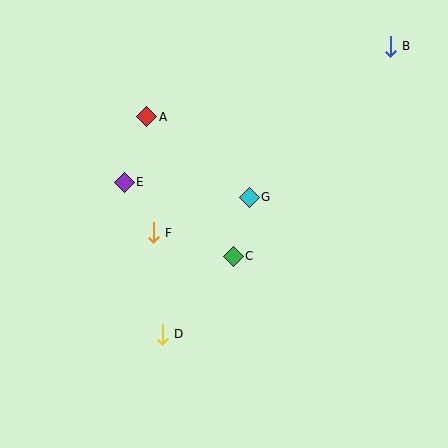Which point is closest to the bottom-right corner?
Point C is closest to the bottom-right corner.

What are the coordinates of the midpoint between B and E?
The midpoint between B and E is at (257, 114).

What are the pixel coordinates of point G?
Point G is at (249, 197).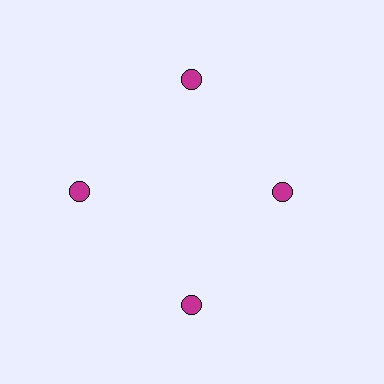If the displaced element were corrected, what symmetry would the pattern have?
It would have 4-fold rotational symmetry — the pattern would map onto itself every 90 degrees.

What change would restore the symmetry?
The symmetry would be restored by moving it outward, back onto the ring so that all 4 circles sit at equal angles and equal distance from the center.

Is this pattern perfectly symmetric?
No. The 4 magenta circles are arranged in a ring, but one element near the 3 o'clock position is pulled inward toward the center, breaking the 4-fold rotational symmetry.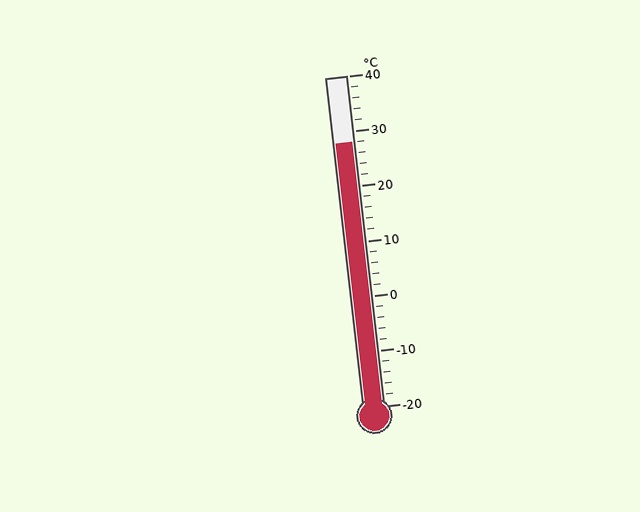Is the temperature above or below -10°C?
The temperature is above -10°C.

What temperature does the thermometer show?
The thermometer shows approximately 28°C.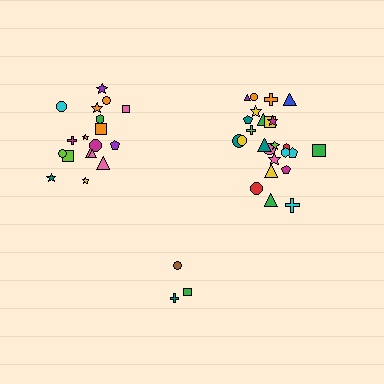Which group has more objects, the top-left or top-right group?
The top-right group.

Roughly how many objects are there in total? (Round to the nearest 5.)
Roughly 45 objects in total.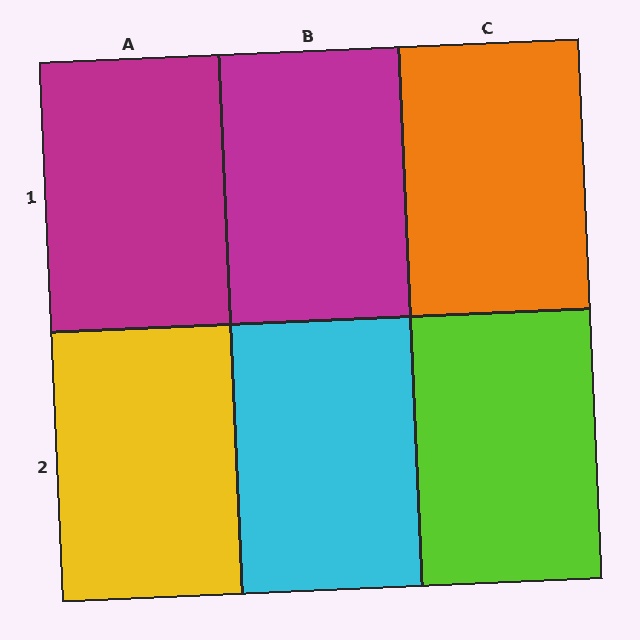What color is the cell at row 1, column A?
Magenta.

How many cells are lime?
1 cell is lime.